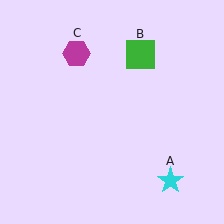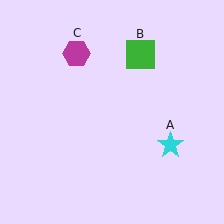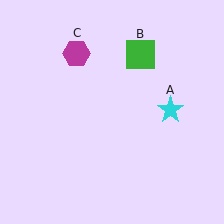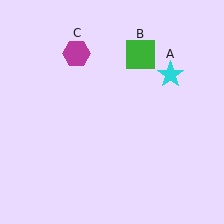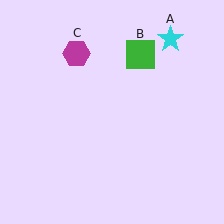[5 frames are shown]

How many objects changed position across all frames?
1 object changed position: cyan star (object A).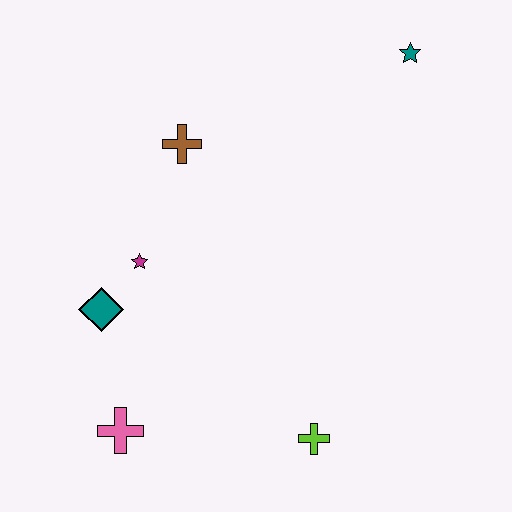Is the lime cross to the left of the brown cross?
No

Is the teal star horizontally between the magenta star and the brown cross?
No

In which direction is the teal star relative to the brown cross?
The teal star is to the right of the brown cross.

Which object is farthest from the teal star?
The pink cross is farthest from the teal star.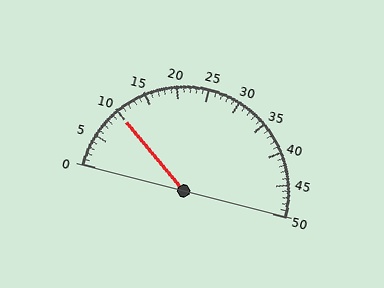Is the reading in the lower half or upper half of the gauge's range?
The reading is in the lower half of the range (0 to 50).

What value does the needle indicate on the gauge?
The needle indicates approximately 10.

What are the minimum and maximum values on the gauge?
The gauge ranges from 0 to 50.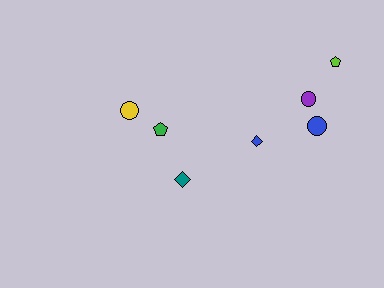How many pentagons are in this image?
There are 2 pentagons.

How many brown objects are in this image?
There are no brown objects.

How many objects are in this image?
There are 7 objects.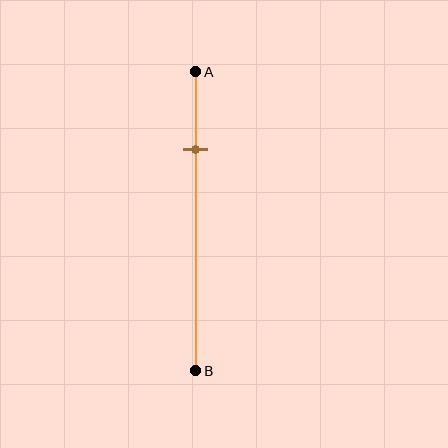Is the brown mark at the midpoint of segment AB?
No, the mark is at about 25% from A, not at the 50% midpoint.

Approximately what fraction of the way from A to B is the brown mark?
The brown mark is approximately 25% of the way from A to B.